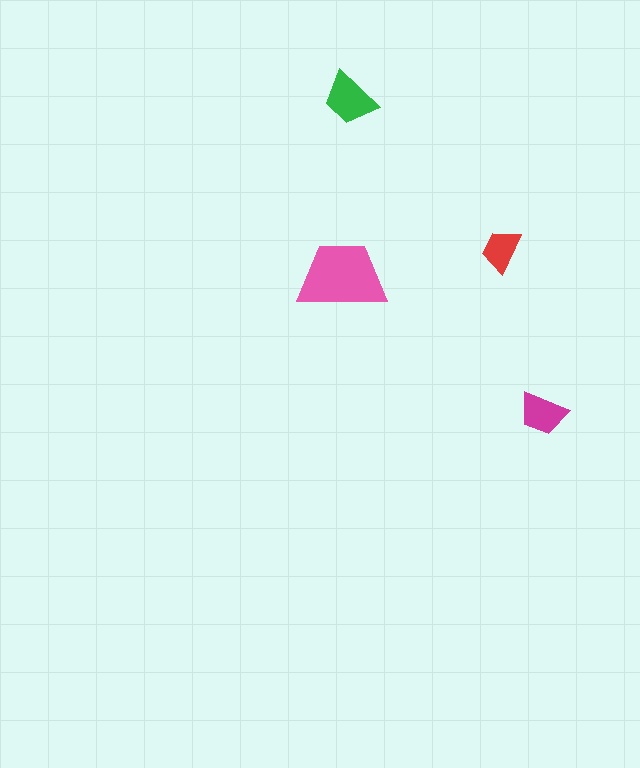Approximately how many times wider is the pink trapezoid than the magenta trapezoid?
About 2 times wider.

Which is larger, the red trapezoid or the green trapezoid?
The green one.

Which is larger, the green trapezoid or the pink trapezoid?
The pink one.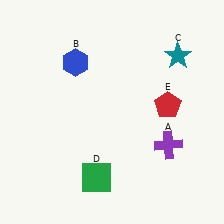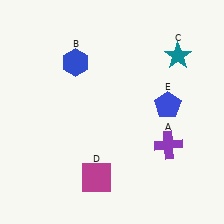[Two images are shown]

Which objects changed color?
D changed from green to magenta. E changed from red to blue.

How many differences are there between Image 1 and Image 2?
There are 2 differences between the two images.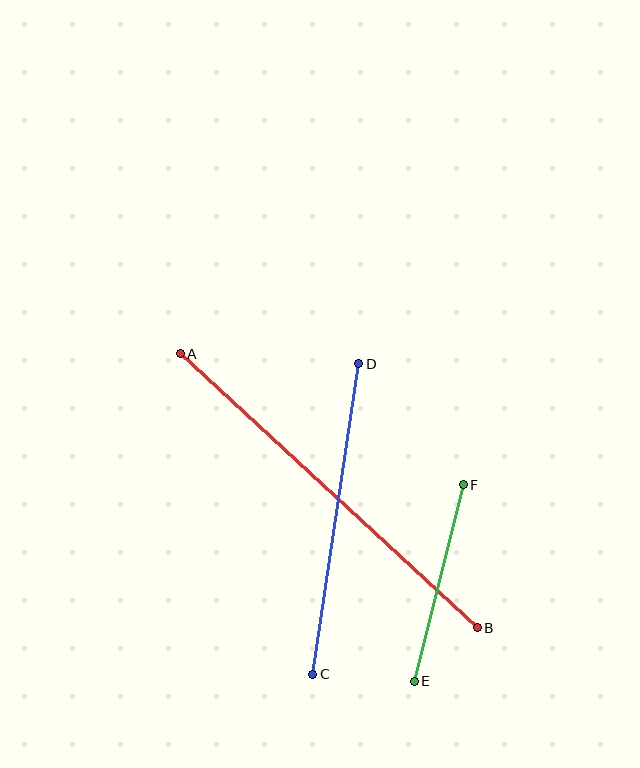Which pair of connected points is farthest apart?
Points A and B are farthest apart.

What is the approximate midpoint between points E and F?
The midpoint is at approximately (439, 583) pixels.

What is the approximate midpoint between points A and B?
The midpoint is at approximately (329, 491) pixels.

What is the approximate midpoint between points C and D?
The midpoint is at approximately (336, 519) pixels.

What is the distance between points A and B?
The distance is approximately 404 pixels.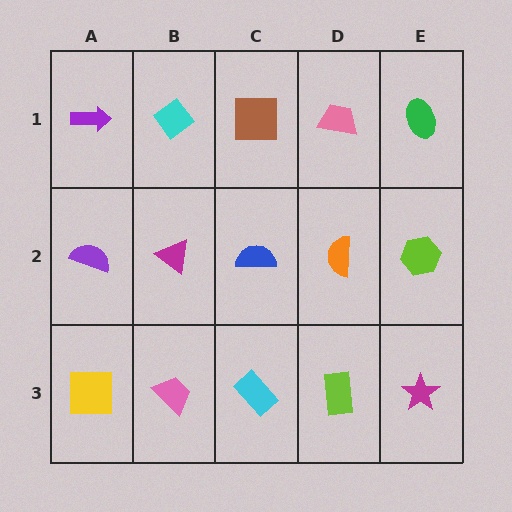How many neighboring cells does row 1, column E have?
2.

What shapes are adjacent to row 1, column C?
A blue semicircle (row 2, column C), a cyan diamond (row 1, column B), a pink trapezoid (row 1, column D).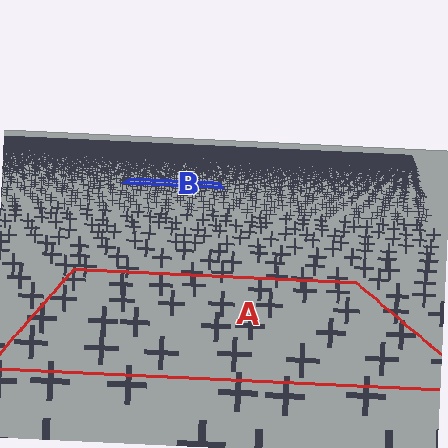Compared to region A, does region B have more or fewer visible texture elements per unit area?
Region B has more texture elements per unit area — they are packed more densely because it is farther away.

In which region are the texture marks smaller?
The texture marks are smaller in region B, because it is farther away.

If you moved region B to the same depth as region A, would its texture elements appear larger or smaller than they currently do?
They would appear larger. At a closer depth, the same texture elements are projected at a bigger on-screen size.